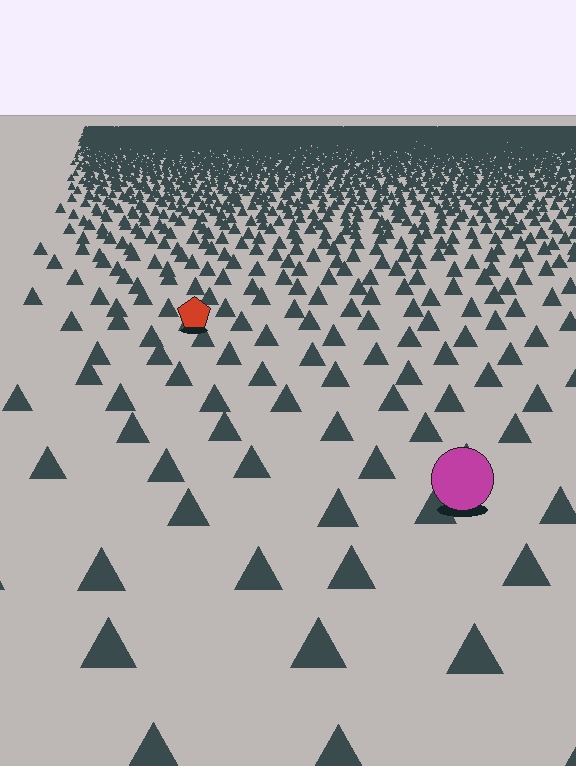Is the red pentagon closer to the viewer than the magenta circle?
No. The magenta circle is closer — you can tell from the texture gradient: the ground texture is coarser near it.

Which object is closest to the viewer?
The magenta circle is closest. The texture marks near it are larger and more spread out.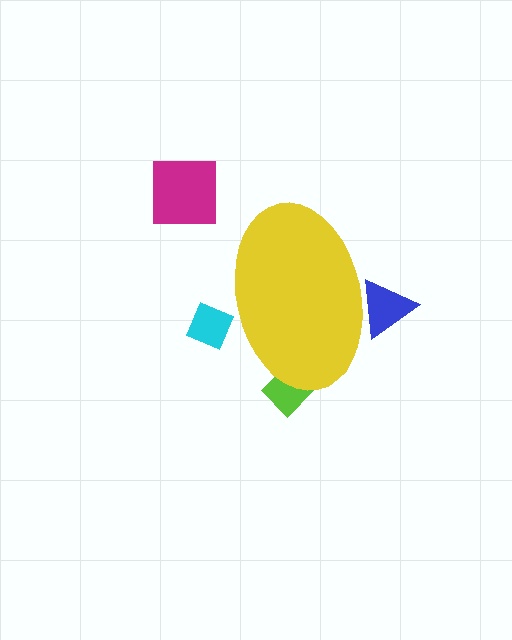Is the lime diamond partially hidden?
Yes, the lime diamond is partially hidden behind the yellow ellipse.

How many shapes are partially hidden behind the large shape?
3 shapes are partially hidden.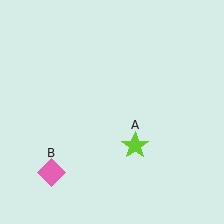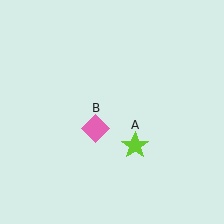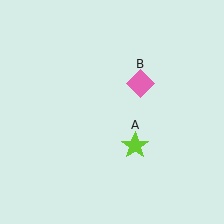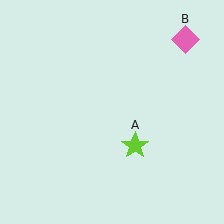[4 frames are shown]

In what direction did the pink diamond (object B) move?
The pink diamond (object B) moved up and to the right.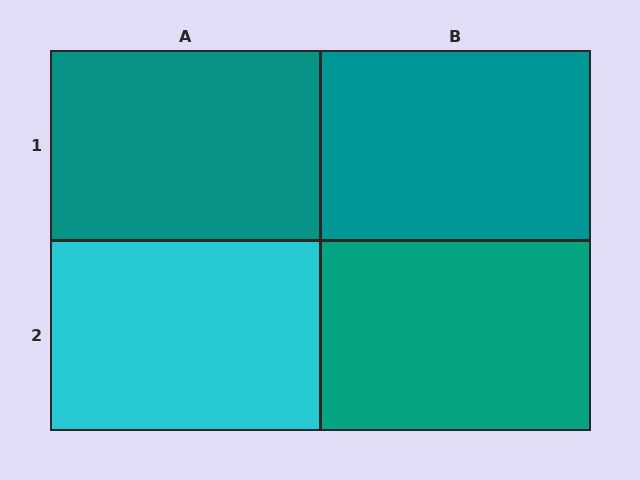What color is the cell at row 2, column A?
Cyan.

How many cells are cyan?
1 cell is cyan.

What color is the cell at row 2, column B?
Teal.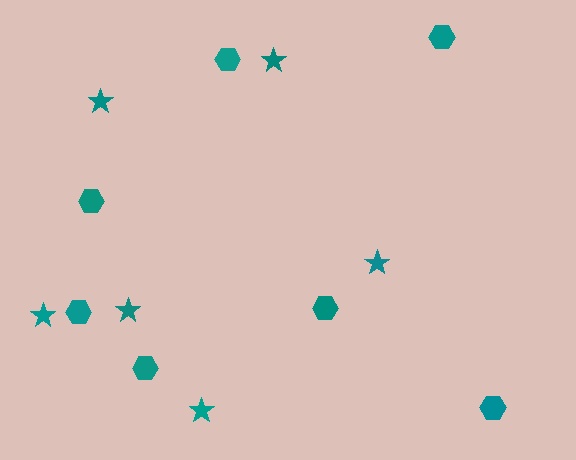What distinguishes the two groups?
There are 2 groups: one group of stars (6) and one group of hexagons (7).